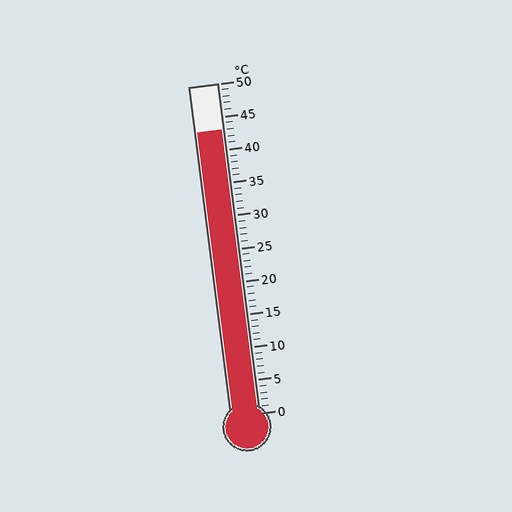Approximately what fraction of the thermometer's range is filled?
The thermometer is filled to approximately 85% of its range.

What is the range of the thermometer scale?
The thermometer scale ranges from 0°C to 50°C.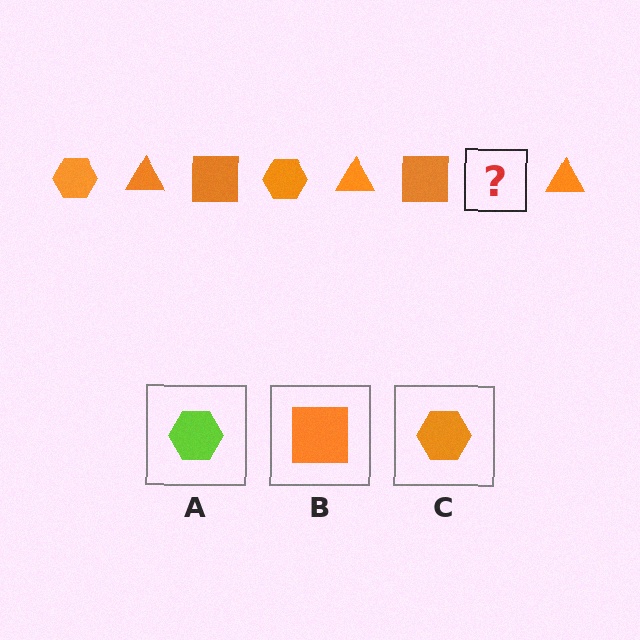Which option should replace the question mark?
Option C.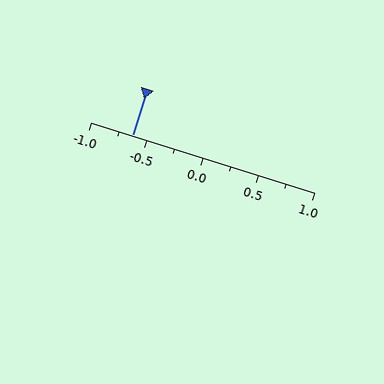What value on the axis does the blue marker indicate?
The marker indicates approximately -0.62.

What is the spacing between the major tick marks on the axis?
The major ticks are spaced 0.5 apart.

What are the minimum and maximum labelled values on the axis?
The axis runs from -1.0 to 1.0.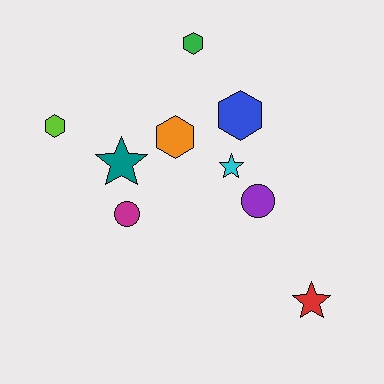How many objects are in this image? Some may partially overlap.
There are 9 objects.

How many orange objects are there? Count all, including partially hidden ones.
There is 1 orange object.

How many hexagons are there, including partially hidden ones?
There are 4 hexagons.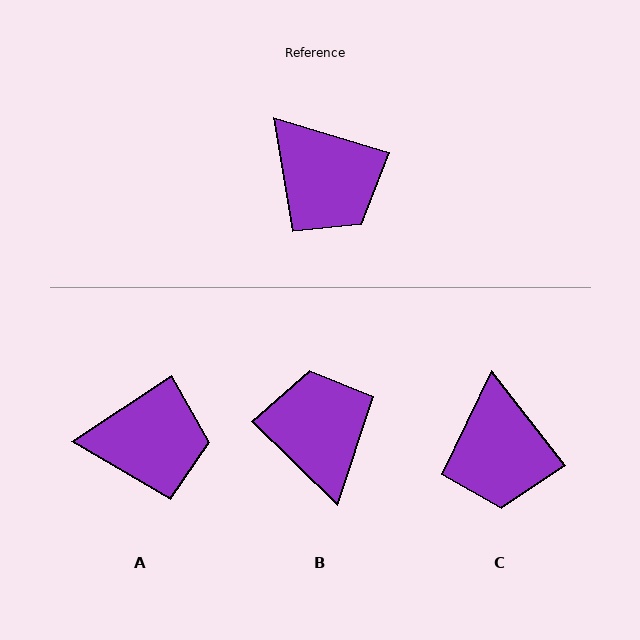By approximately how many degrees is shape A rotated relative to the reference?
Approximately 50 degrees counter-clockwise.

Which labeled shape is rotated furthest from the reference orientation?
B, about 152 degrees away.